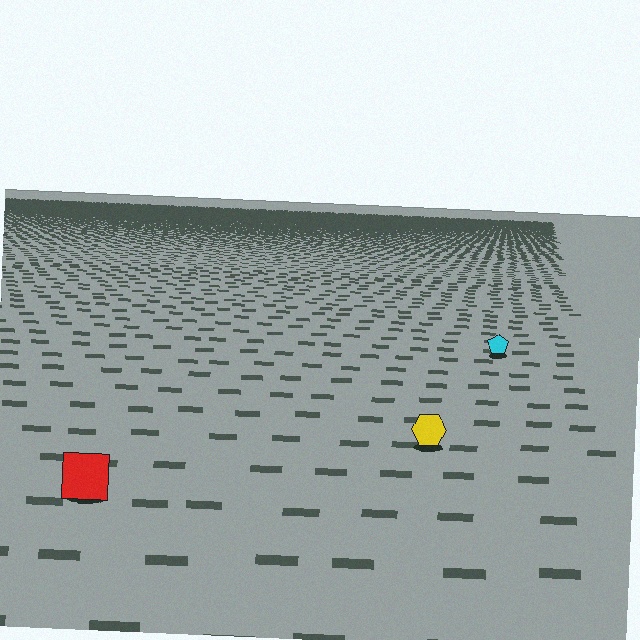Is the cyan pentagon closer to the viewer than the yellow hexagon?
No. The yellow hexagon is closer — you can tell from the texture gradient: the ground texture is coarser near it.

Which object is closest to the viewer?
The red square is closest. The texture marks near it are larger and more spread out.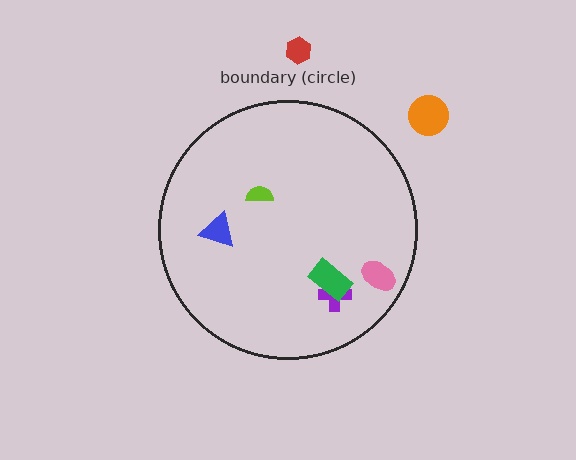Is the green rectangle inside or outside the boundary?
Inside.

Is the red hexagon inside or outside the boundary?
Outside.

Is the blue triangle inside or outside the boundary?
Inside.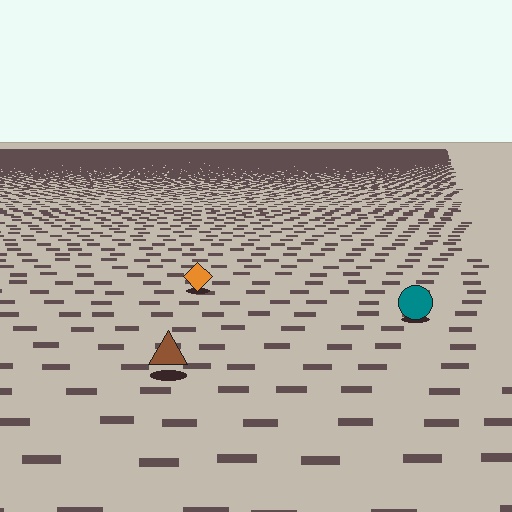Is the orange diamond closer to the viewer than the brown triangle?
No. The brown triangle is closer — you can tell from the texture gradient: the ground texture is coarser near it.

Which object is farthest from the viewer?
The orange diamond is farthest from the viewer. It appears smaller and the ground texture around it is denser.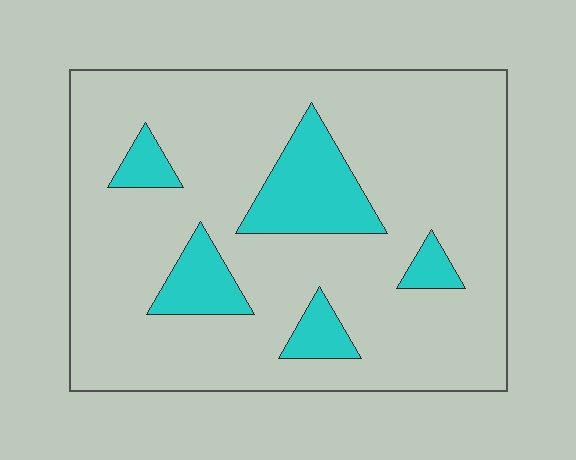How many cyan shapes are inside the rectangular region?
5.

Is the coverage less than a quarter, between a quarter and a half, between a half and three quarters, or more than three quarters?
Less than a quarter.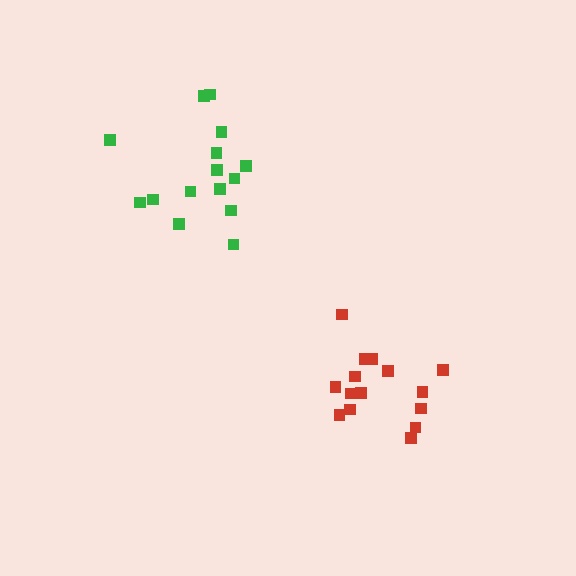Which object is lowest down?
The red cluster is bottommost.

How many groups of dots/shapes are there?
There are 2 groups.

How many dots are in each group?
Group 1: 15 dots, Group 2: 15 dots (30 total).